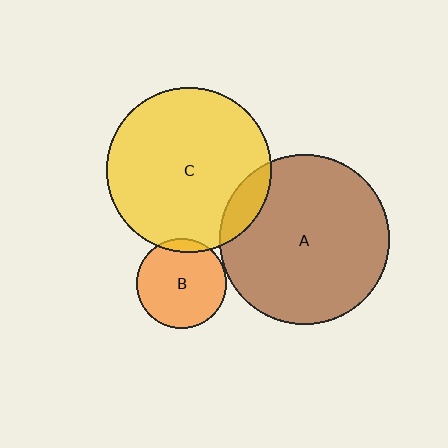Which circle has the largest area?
Circle A (brown).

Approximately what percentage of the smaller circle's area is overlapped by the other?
Approximately 10%.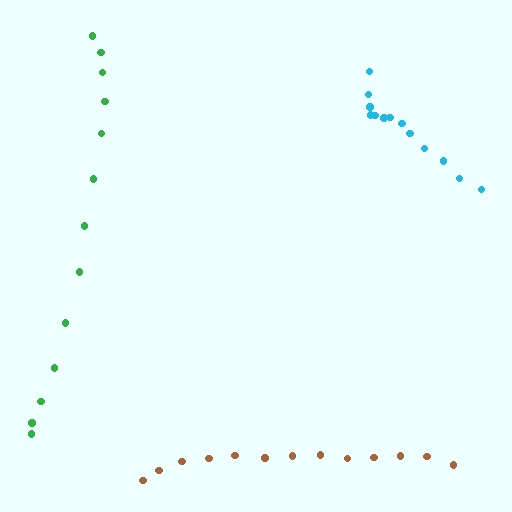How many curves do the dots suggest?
There are 3 distinct paths.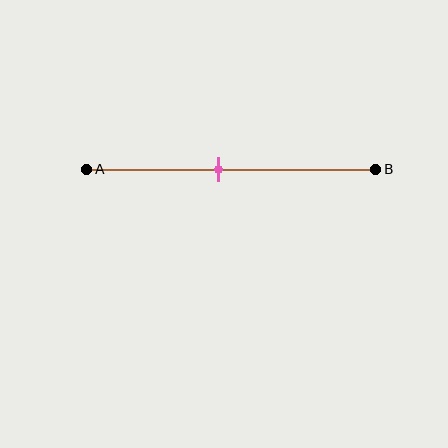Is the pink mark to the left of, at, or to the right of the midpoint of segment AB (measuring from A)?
The pink mark is to the left of the midpoint of segment AB.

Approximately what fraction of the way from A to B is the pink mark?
The pink mark is approximately 45% of the way from A to B.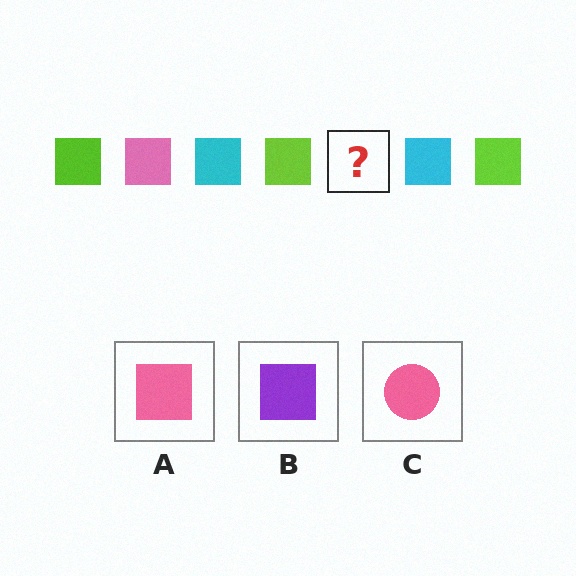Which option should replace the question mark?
Option A.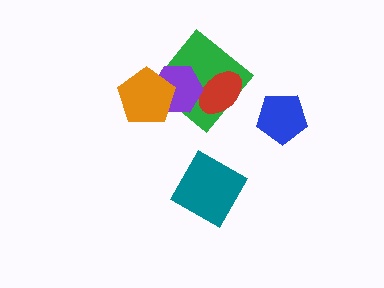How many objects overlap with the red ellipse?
2 objects overlap with the red ellipse.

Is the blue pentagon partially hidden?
No, no other shape covers it.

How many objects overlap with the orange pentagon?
2 objects overlap with the orange pentagon.